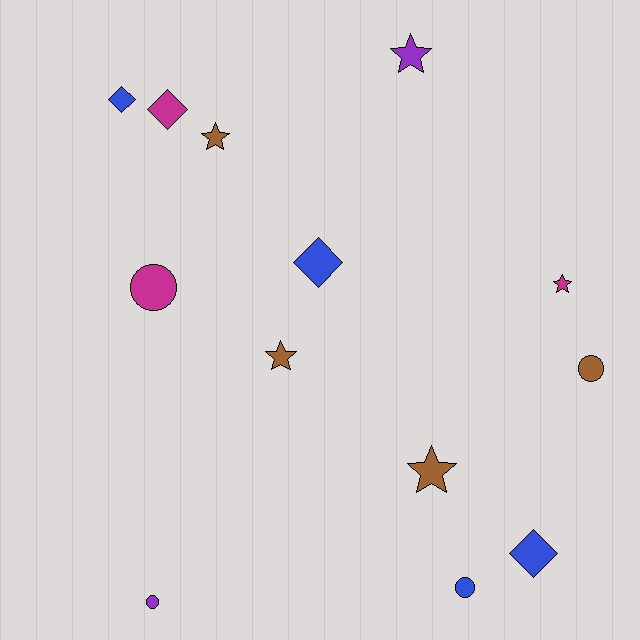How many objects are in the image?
There are 13 objects.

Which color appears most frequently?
Blue, with 4 objects.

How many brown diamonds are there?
There are no brown diamonds.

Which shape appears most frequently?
Star, with 5 objects.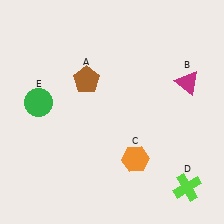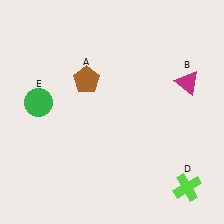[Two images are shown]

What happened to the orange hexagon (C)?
The orange hexagon (C) was removed in Image 2. It was in the bottom-right area of Image 1.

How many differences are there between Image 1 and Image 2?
There is 1 difference between the two images.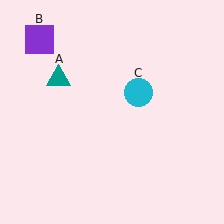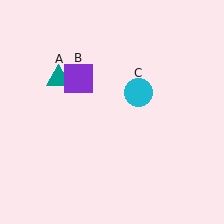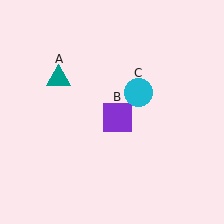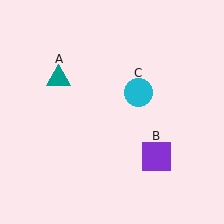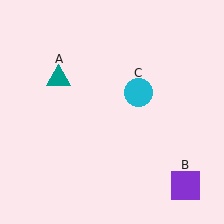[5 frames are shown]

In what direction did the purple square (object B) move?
The purple square (object B) moved down and to the right.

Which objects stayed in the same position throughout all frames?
Teal triangle (object A) and cyan circle (object C) remained stationary.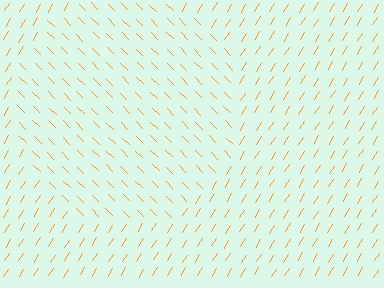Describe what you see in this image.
The image is filled with small orange line segments. A circle region in the image has lines oriented differently from the surrounding lines, creating a visible texture boundary.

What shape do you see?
I see a circle.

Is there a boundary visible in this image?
Yes, there is a texture boundary formed by a change in line orientation.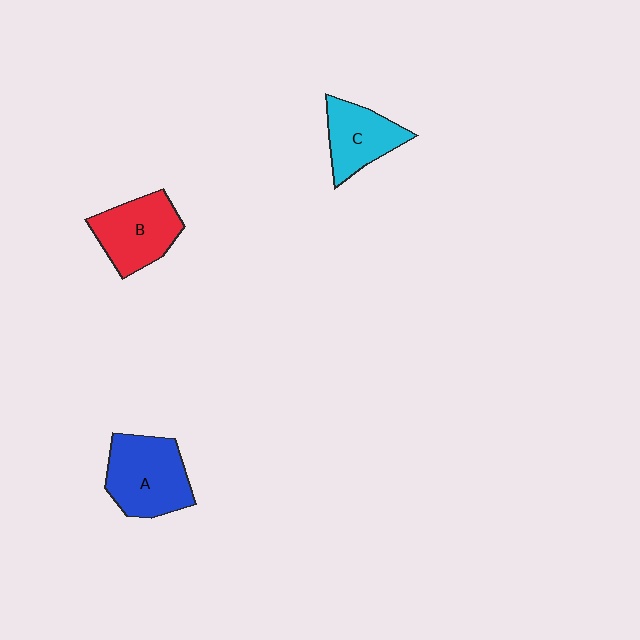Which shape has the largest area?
Shape A (blue).